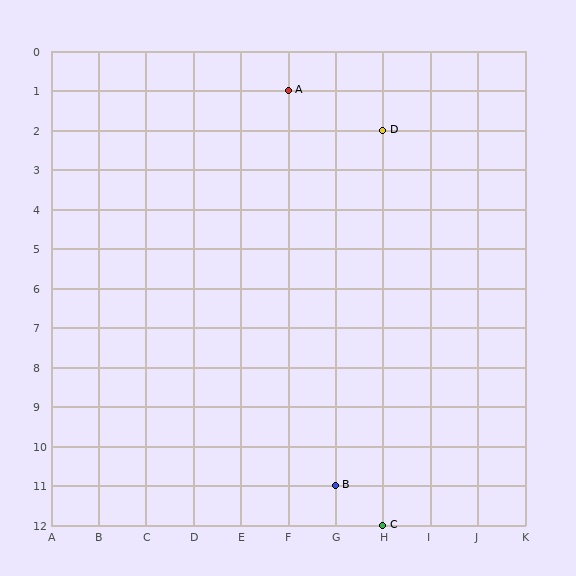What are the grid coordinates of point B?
Point B is at grid coordinates (G, 11).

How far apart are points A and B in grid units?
Points A and B are 1 column and 10 rows apart (about 10.0 grid units diagonally).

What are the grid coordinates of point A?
Point A is at grid coordinates (F, 1).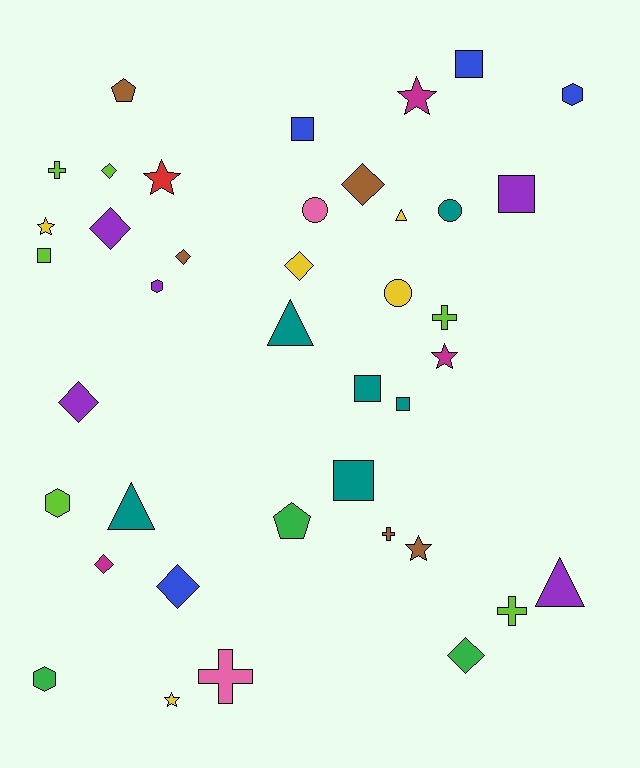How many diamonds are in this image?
There are 9 diamonds.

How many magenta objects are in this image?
There are 3 magenta objects.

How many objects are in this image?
There are 40 objects.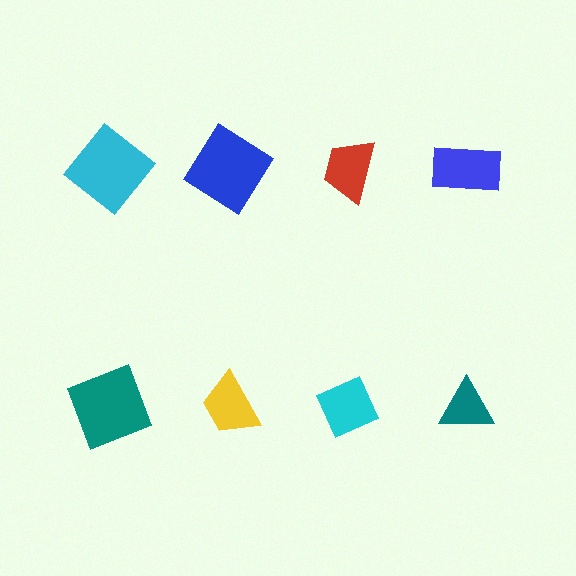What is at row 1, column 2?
A blue diamond.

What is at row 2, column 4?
A teal triangle.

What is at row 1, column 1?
A cyan diamond.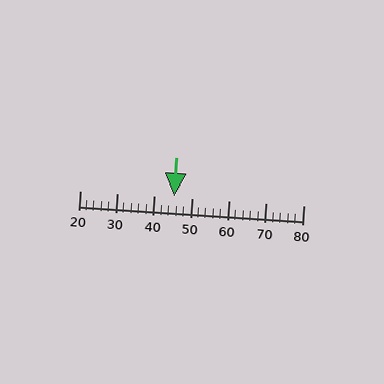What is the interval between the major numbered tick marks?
The major tick marks are spaced 10 units apart.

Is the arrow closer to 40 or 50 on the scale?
The arrow is closer to 50.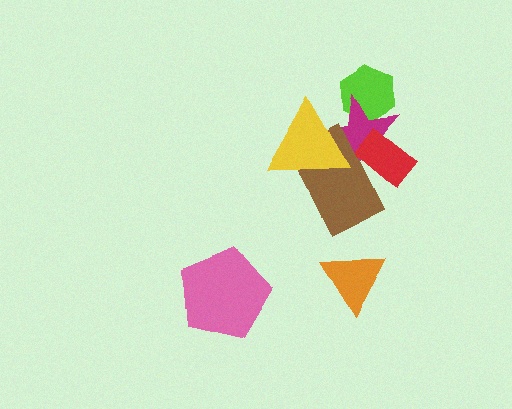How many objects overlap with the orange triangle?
0 objects overlap with the orange triangle.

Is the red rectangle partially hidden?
Yes, it is partially covered by another shape.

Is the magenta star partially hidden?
Yes, it is partially covered by another shape.